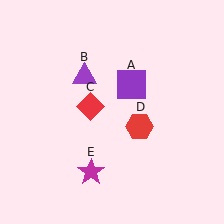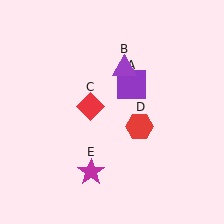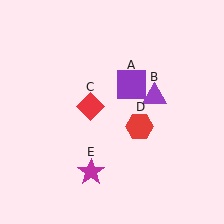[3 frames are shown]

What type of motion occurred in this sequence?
The purple triangle (object B) rotated clockwise around the center of the scene.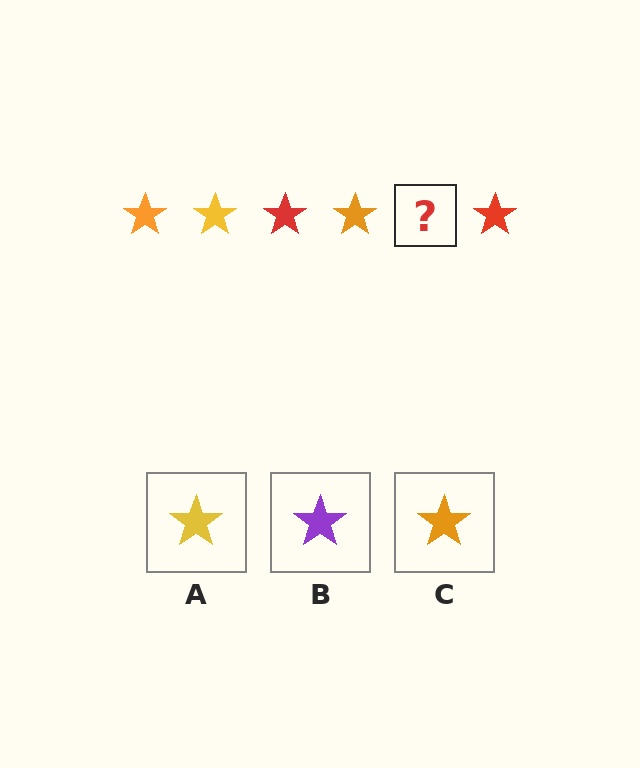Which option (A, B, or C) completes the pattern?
A.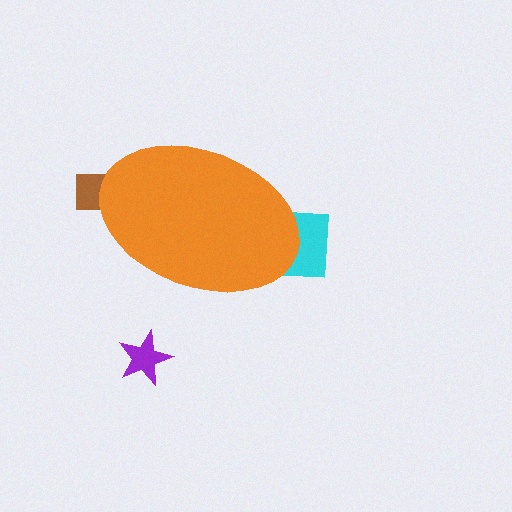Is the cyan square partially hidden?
Yes, the cyan square is partially hidden behind the orange ellipse.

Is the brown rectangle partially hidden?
Yes, the brown rectangle is partially hidden behind the orange ellipse.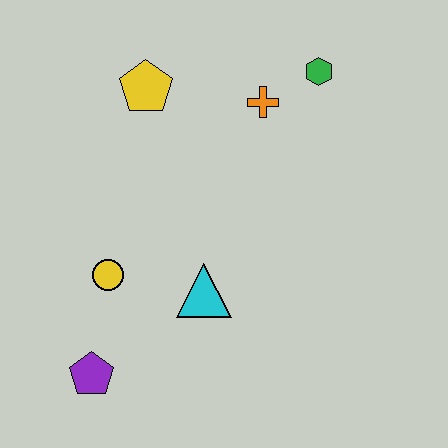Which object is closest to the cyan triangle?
The yellow circle is closest to the cyan triangle.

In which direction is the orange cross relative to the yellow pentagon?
The orange cross is to the right of the yellow pentagon.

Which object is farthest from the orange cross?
The purple pentagon is farthest from the orange cross.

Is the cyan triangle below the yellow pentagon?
Yes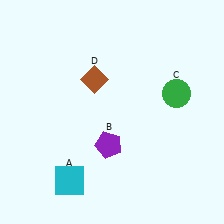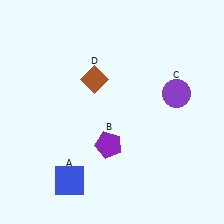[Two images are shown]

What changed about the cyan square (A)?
In Image 1, A is cyan. In Image 2, it changed to blue.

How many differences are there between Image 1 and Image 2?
There are 2 differences between the two images.